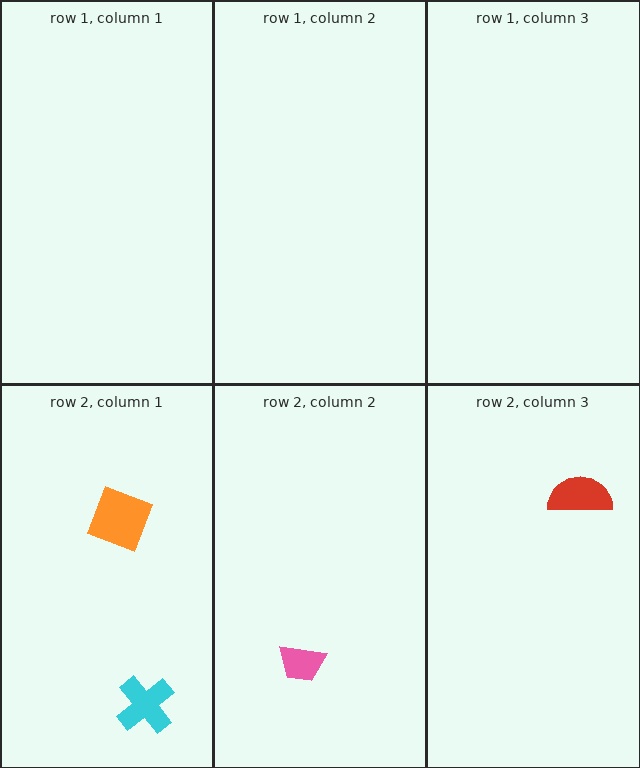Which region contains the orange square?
The row 2, column 1 region.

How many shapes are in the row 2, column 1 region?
2.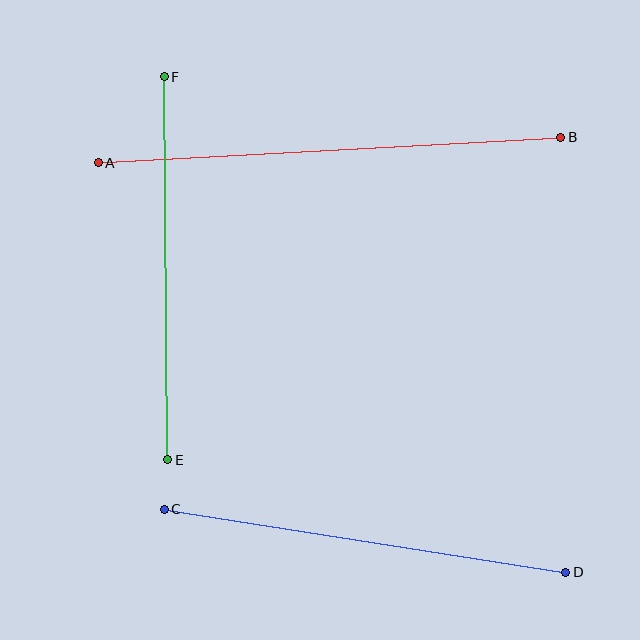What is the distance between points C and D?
The distance is approximately 407 pixels.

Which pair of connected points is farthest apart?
Points A and B are farthest apart.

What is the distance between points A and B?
The distance is approximately 463 pixels.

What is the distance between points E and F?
The distance is approximately 383 pixels.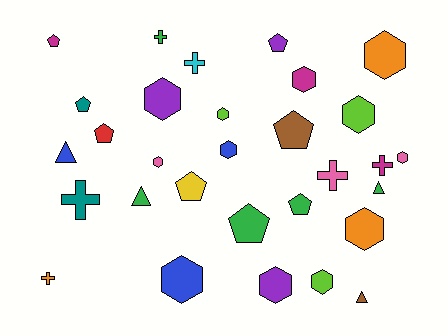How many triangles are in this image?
There are 4 triangles.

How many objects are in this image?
There are 30 objects.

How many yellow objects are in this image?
There is 1 yellow object.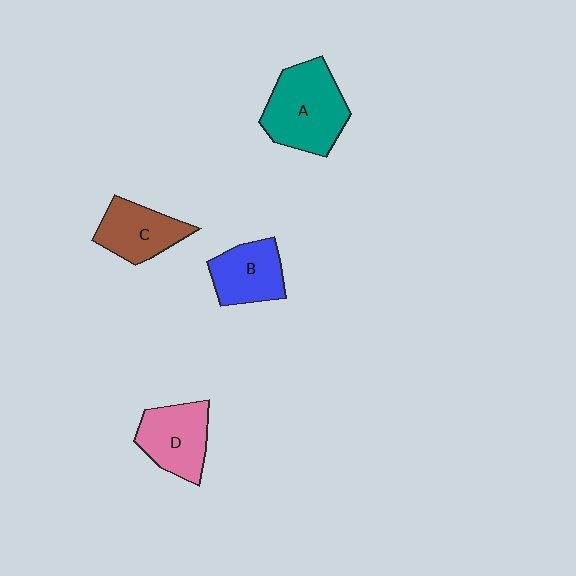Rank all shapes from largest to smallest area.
From largest to smallest: A (teal), D (pink), C (brown), B (blue).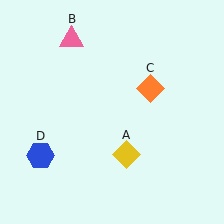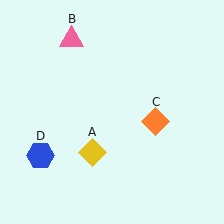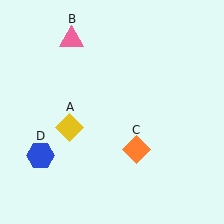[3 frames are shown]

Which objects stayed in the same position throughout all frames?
Pink triangle (object B) and blue hexagon (object D) remained stationary.